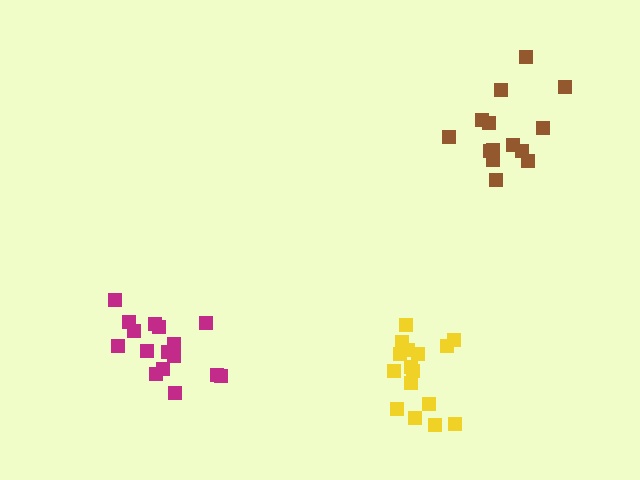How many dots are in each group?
Group 1: 16 dots, Group 2: 15 dots, Group 3: 17 dots (48 total).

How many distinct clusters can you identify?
There are 3 distinct clusters.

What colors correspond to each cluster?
The clusters are colored: yellow, brown, magenta.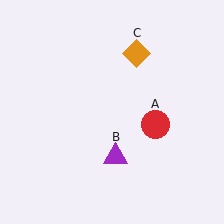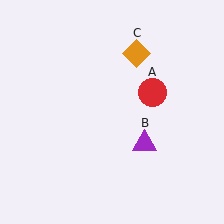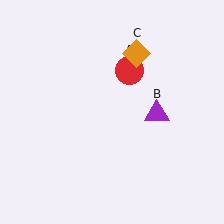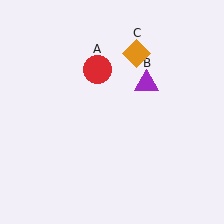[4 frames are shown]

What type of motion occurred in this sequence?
The red circle (object A), purple triangle (object B) rotated counterclockwise around the center of the scene.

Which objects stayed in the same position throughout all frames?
Orange diamond (object C) remained stationary.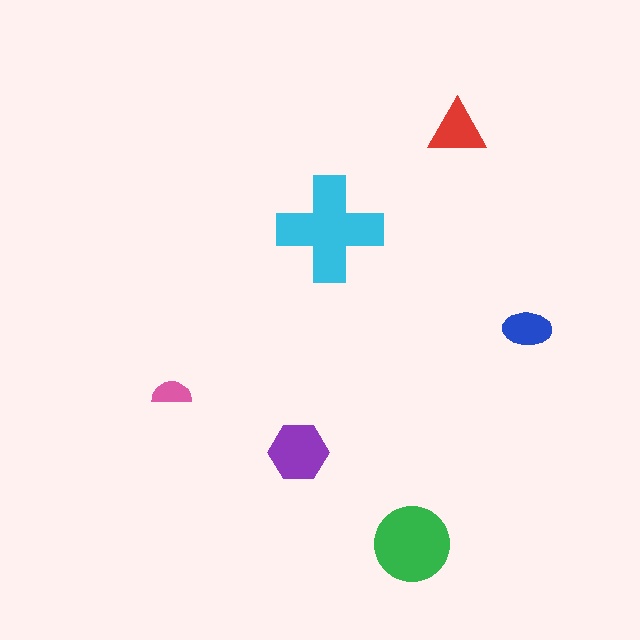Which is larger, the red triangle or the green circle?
The green circle.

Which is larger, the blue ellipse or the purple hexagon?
The purple hexagon.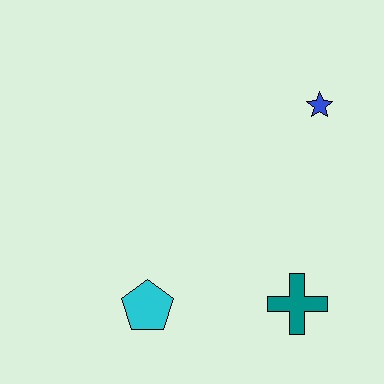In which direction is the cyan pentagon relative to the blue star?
The cyan pentagon is below the blue star.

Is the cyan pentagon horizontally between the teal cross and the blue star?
No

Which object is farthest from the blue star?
The cyan pentagon is farthest from the blue star.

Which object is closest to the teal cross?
The cyan pentagon is closest to the teal cross.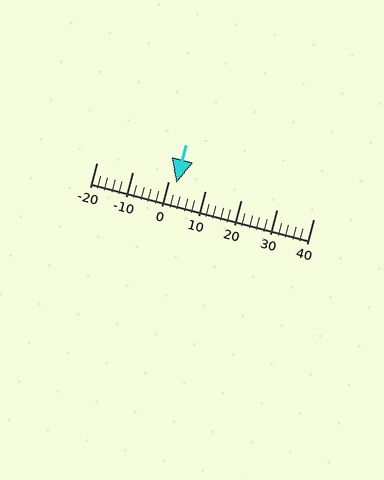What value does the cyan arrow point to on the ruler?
The cyan arrow points to approximately 2.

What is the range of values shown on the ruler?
The ruler shows values from -20 to 40.